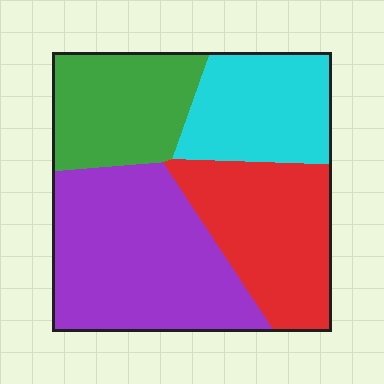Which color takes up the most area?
Purple, at roughly 35%.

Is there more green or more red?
Red.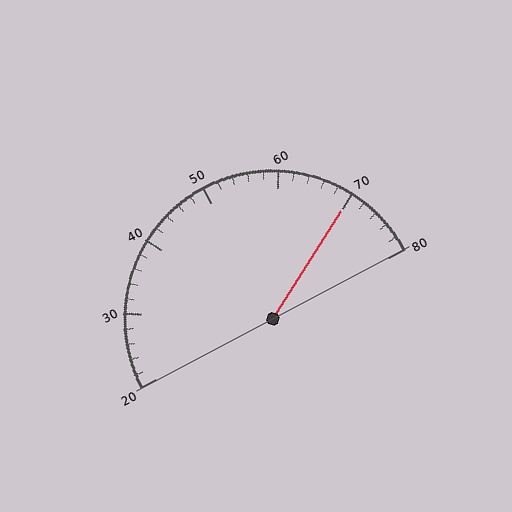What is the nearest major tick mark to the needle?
The nearest major tick mark is 70.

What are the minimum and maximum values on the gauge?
The gauge ranges from 20 to 80.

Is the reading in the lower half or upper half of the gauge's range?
The reading is in the upper half of the range (20 to 80).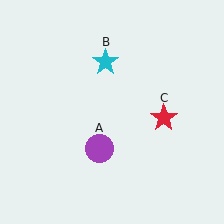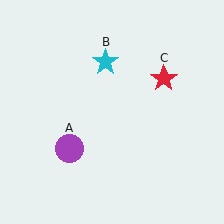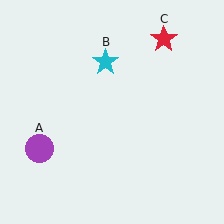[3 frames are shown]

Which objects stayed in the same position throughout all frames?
Cyan star (object B) remained stationary.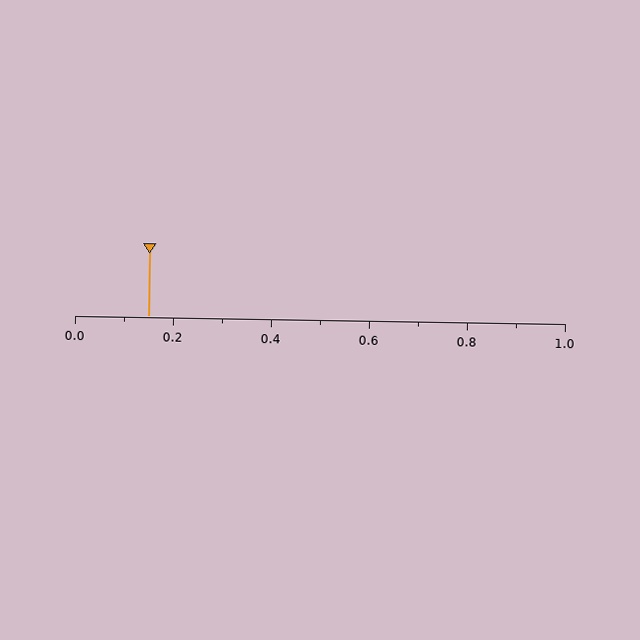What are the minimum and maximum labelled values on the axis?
The axis runs from 0.0 to 1.0.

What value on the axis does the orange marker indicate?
The marker indicates approximately 0.15.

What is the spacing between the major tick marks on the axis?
The major ticks are spaced 0.2 apart.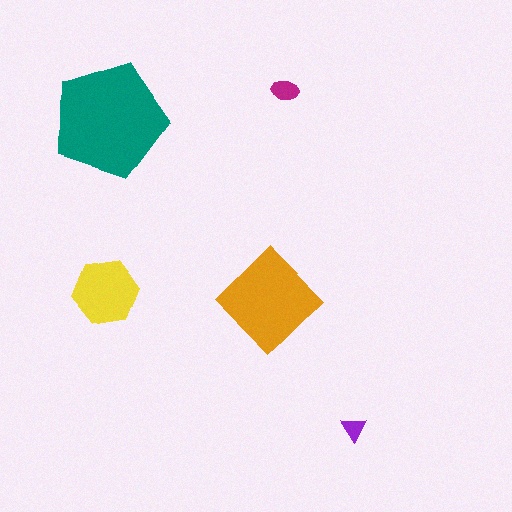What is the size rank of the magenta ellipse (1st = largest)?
4th.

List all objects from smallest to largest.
The purple triangle, the magenta ellipse, the yellow hexagon, the orange diamond, the teal pentagon.